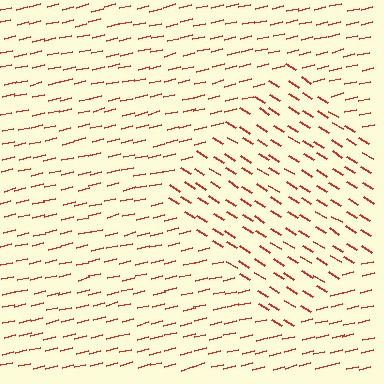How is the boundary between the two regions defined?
The boundary is defined purely by a change in line orientation (approximately 45 degrees difference). All lines are the same color and thickness.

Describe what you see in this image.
The image is filled with small red line segments. A diamond region in the image has lines oriented differently from the surrounding lines, creating a visible texture boundary.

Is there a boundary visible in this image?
Yes, there is a texture boundary formed by a change in line orientation.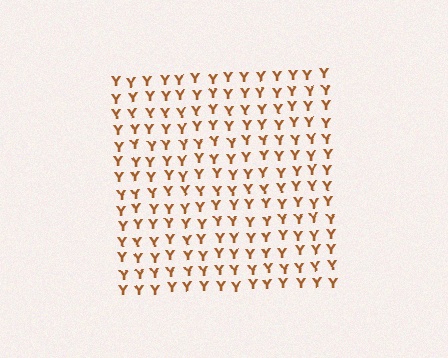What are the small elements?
The small elements are letter Y's.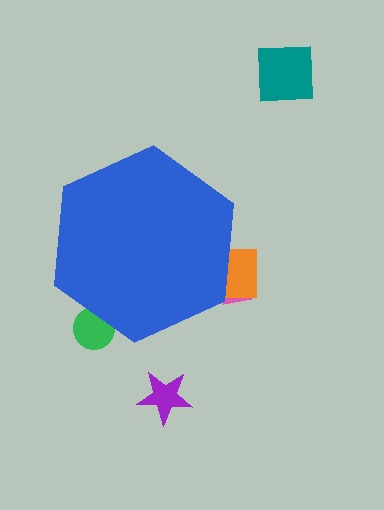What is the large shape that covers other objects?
A blue hexagon.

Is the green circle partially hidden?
Yes, the green circle is partially hidden behind the blue hexagon.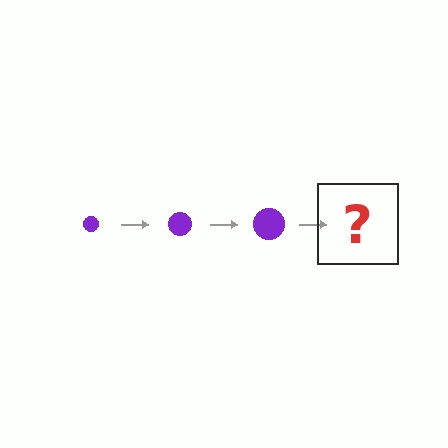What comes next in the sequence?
The next element should be a purple circle, larger than the previous one.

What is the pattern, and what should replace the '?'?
The pattern is that the circle gets progressively larger each step. The '?' should be a purple circle, larger than the previous one.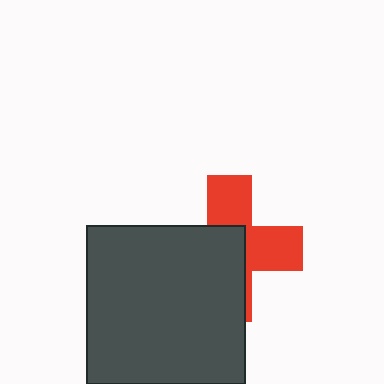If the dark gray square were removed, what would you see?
You would see the complete red cross.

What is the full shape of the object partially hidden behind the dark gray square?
The partially hidden object is a red cross.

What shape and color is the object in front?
The object in front is a dark gray square.